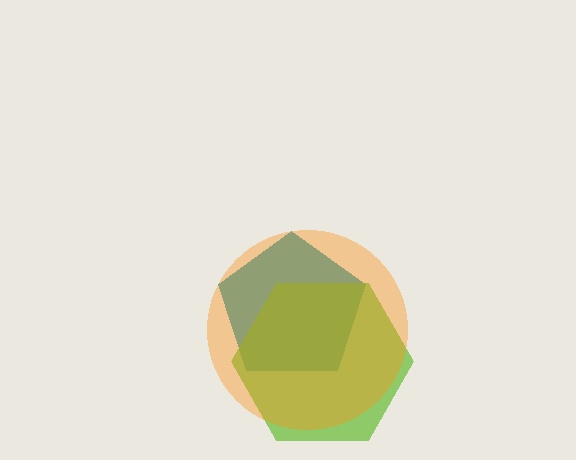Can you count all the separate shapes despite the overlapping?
Yes, there are 3 separate shapes.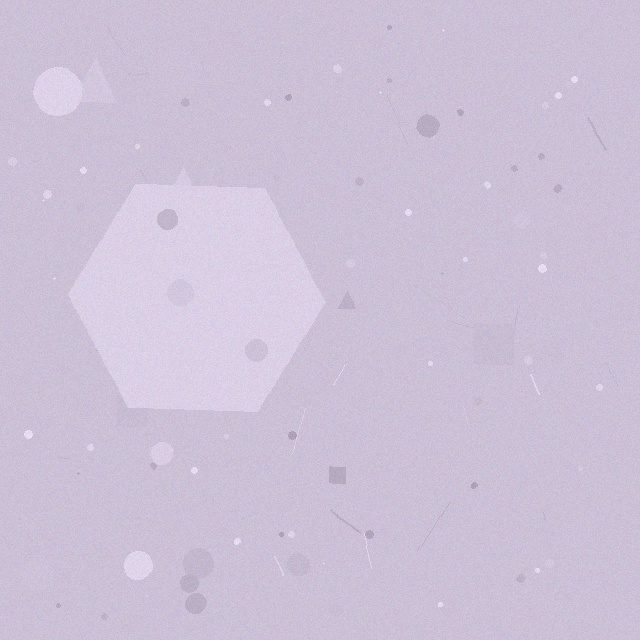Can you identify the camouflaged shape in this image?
The camouflaged shape is a hexagon.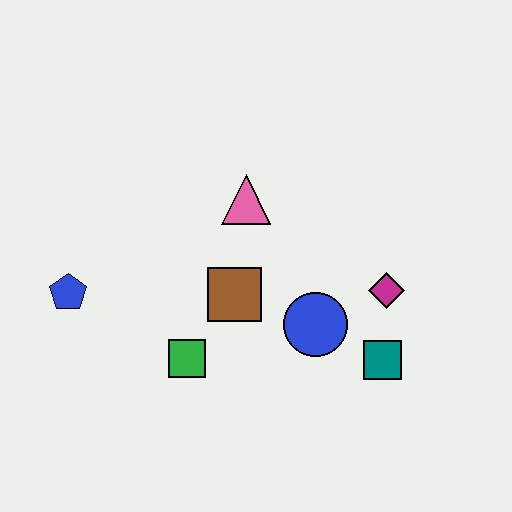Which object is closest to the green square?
The brown square is closest to the green square.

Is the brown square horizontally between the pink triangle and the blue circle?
No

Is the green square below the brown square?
Yes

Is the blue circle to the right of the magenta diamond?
No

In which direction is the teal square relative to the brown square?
The teal square is to the right of the brown square.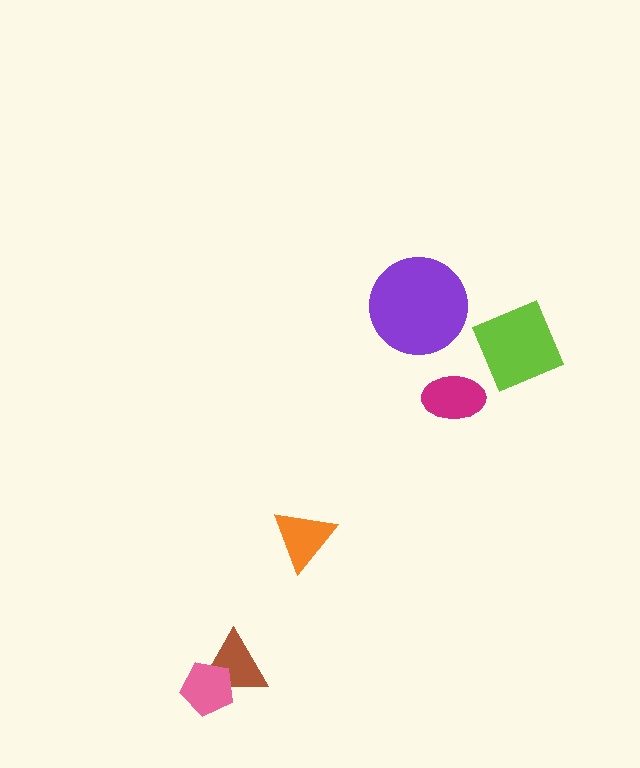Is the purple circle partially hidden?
No, no other shape covers it.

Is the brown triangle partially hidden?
Yes, it is partially covered by another shape.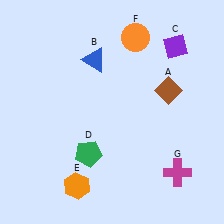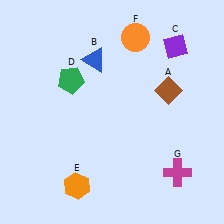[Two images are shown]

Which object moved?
The green pentagon (D) moved up.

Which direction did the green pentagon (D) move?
The green pentagon (D) moved up.